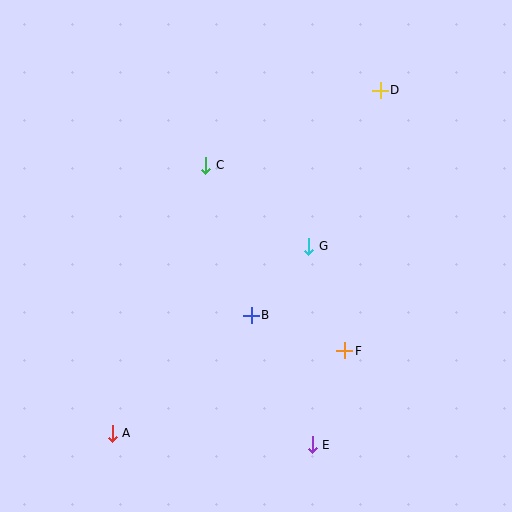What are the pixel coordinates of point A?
Point A is at (112, 433).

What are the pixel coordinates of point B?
Point B is at (251, 315).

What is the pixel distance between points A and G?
The distance between A and G is 271 pixels.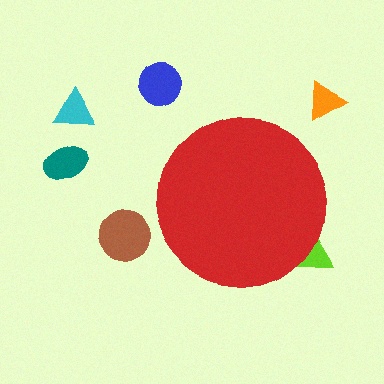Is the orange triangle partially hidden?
No, the orange triangle is fully visible.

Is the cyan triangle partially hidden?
No, the cyan triangle is fully visible.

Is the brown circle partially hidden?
No, the brown circle is fully visible.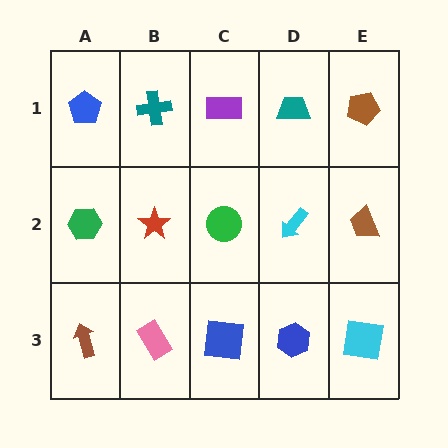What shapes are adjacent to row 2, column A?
A blue pentagon (row 1, column A), a brown arrow (row 3, column A), a red star (row 2, column B).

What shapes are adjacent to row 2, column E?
A brown pentagon (row 1, column E), a cyan square (row 3, column E), a cyan arrow (row 2, column D).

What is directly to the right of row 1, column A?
A teal cross.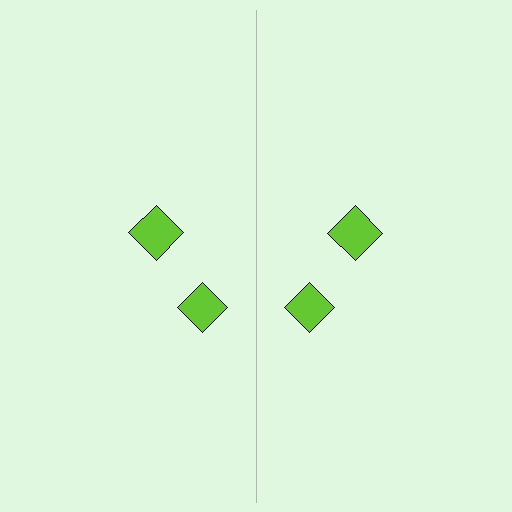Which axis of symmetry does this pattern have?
The pattern has a vertical axis of symmetry running through the center of the image.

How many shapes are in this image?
There are 4 shapes in this image.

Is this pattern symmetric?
Yes, this pattern has bilateral (reflection) symmetry.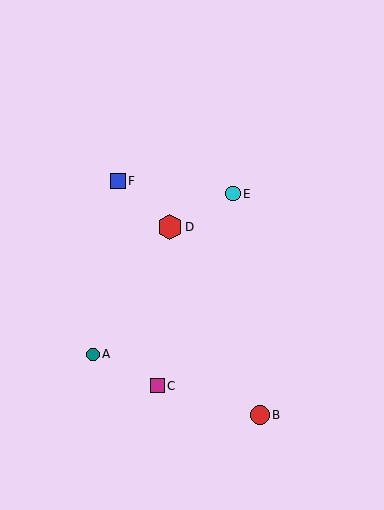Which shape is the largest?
The red hexagon (labeled D) is the largest.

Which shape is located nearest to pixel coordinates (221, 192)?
The cyan circle (labeled E) at (233, 194) is nearest to that location.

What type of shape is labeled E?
Shape E is a cyan circle.